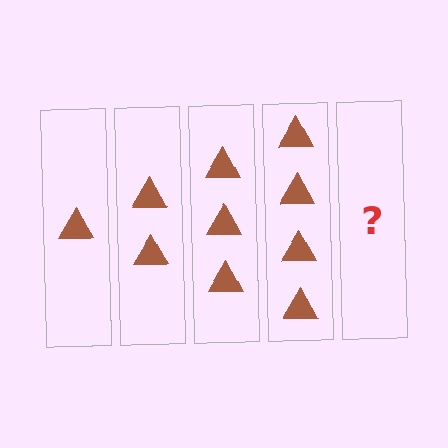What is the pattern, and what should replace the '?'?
The pattern is that each step adds one more triangle. The '?' should be 5 triangles.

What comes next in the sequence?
The next element should be 5 triangles.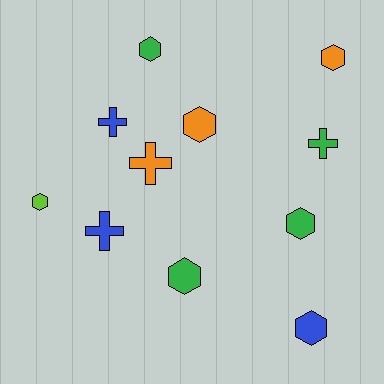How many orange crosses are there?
There is 1 orange cross.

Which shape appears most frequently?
Hexagon, with 7 objects.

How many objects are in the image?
There are 11 objects.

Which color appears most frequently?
Green, with 4 objects.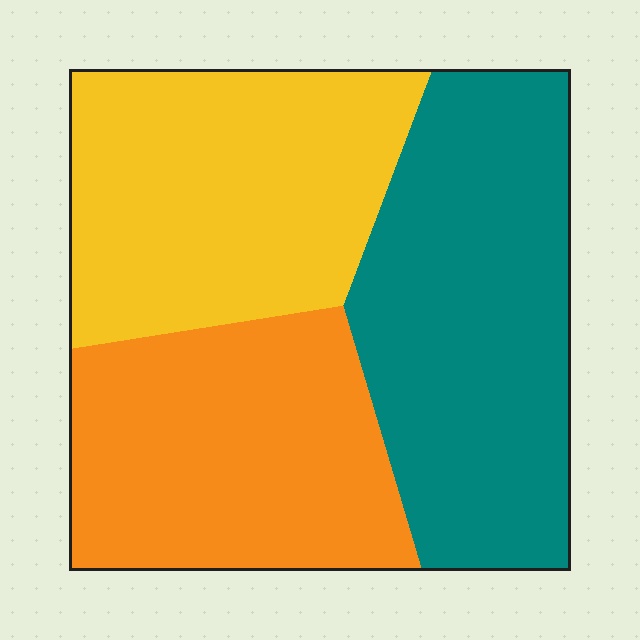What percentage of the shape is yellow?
Yellow covers roughly 30% of the shape.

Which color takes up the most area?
Teal, at roughly 35%.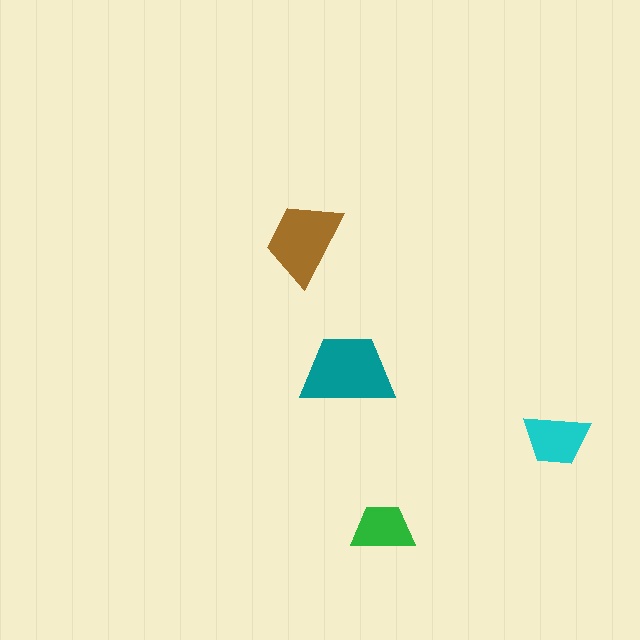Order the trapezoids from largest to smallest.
the teal one, the brown one, the cyan one, the green one.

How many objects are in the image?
There are 4 objects in the image.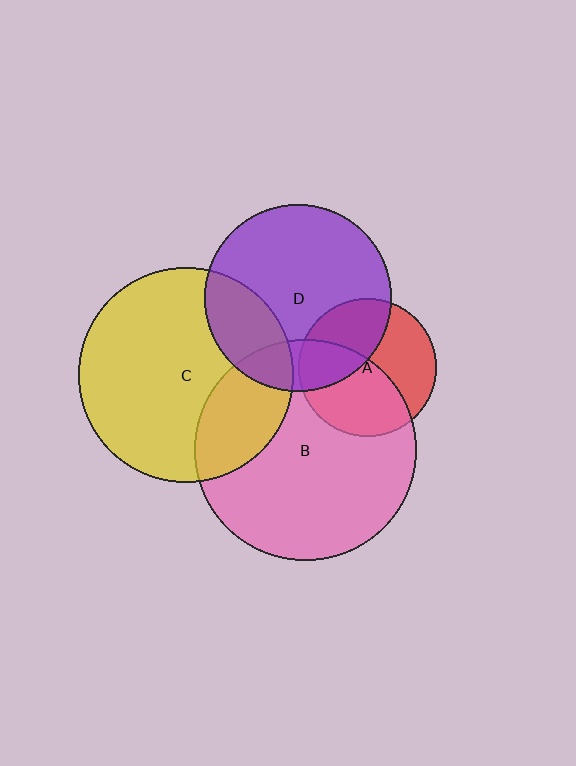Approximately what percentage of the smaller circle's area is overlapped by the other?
Approximately 25%.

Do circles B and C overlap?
Yes.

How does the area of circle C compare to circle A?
Approximately 2.4 times.